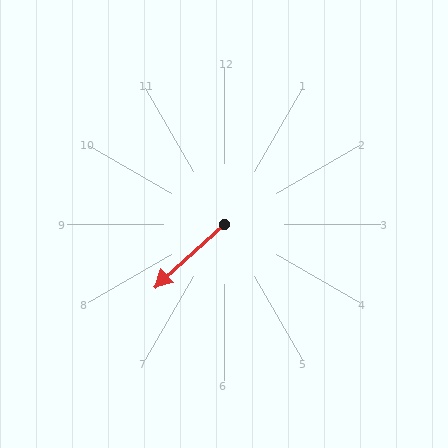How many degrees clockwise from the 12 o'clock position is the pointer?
Approximately 228 degrees.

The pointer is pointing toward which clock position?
Roughly 8 o'clock.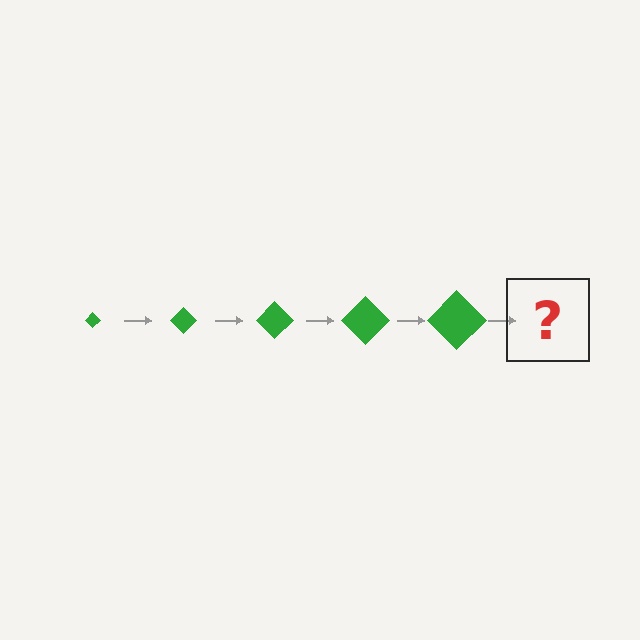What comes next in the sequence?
The next element should be a green diamond, larger than the previous one.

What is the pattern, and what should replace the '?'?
The pattern is that the diamond gets progressively larger each step. The '?' should be a green diamond, larger than the previous one.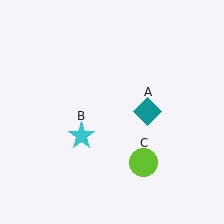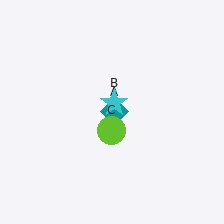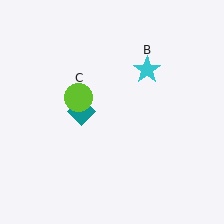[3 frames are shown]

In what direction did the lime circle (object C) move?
The lime circle (object C) moved up and to the left.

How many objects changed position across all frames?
3 objects changed position: teal diamond (object A), cyan star (object B), lime circle (object C).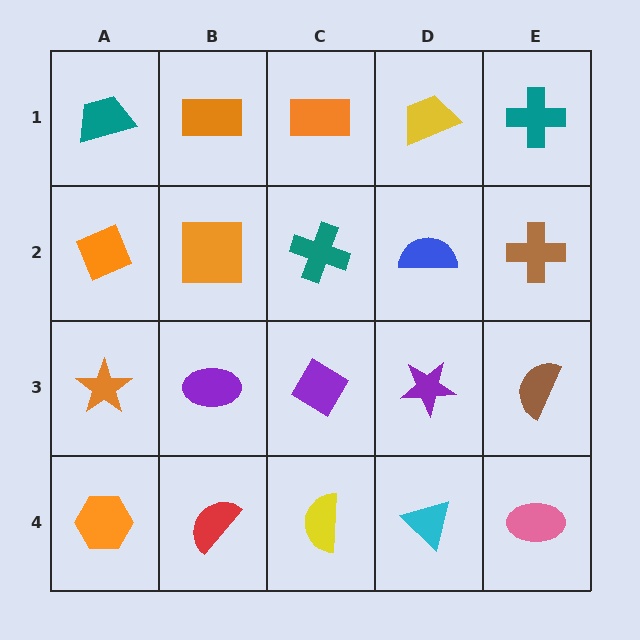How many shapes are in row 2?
5 shapes.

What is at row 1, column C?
An orange rectangle.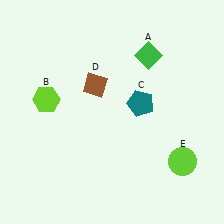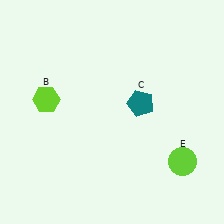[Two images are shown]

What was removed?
The green diamond (A), the brown diamond (D) were removed in Image 2.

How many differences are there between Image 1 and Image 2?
There are 2 differences between the two images.